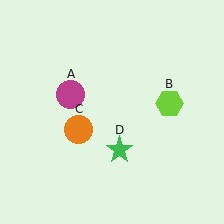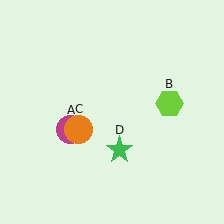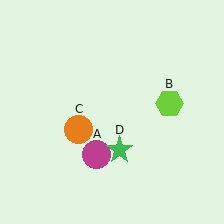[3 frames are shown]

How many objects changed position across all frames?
1 object changed position: magenta circle (object A).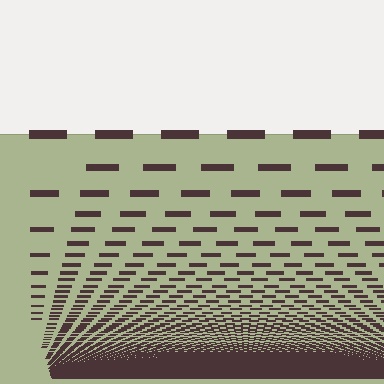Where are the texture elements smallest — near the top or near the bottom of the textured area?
Near the bottom.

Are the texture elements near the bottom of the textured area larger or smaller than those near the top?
Smaller. The gradient is inverted — elements near the bottom are smaller and denser.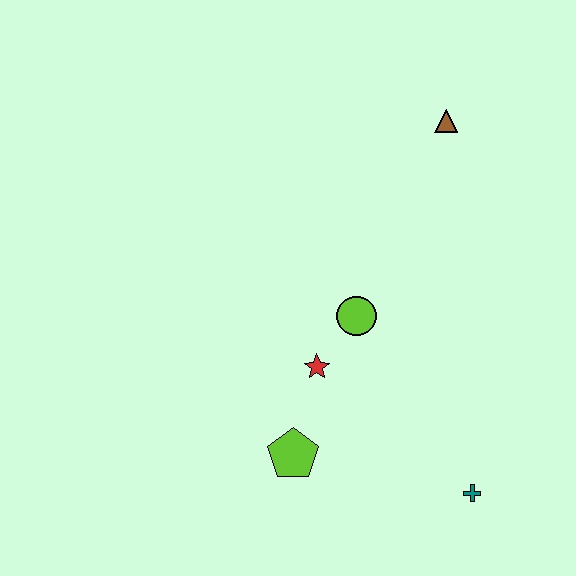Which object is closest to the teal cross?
The lime pentagon is closest to the teal cross.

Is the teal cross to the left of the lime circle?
No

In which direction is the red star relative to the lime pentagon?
The red star is above the lime pentagon.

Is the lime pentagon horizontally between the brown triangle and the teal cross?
No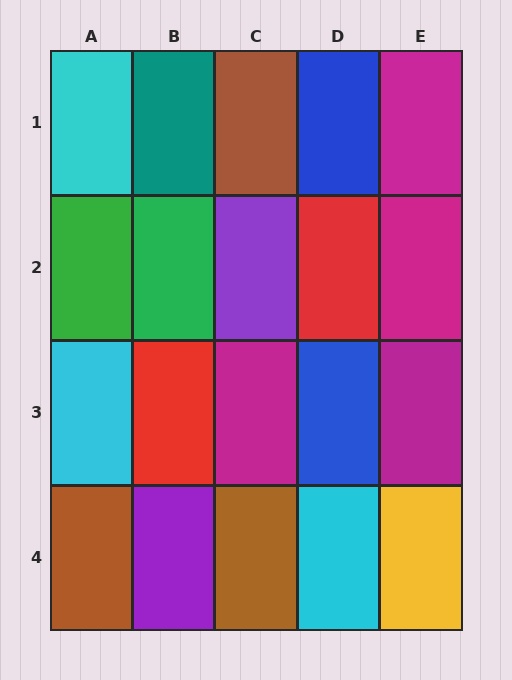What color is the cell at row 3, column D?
Blue.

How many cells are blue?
2 cells are blue.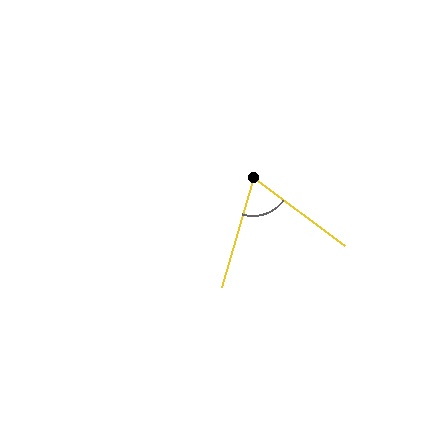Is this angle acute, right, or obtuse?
It is acute.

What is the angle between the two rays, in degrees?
Approximately 69 degrees.